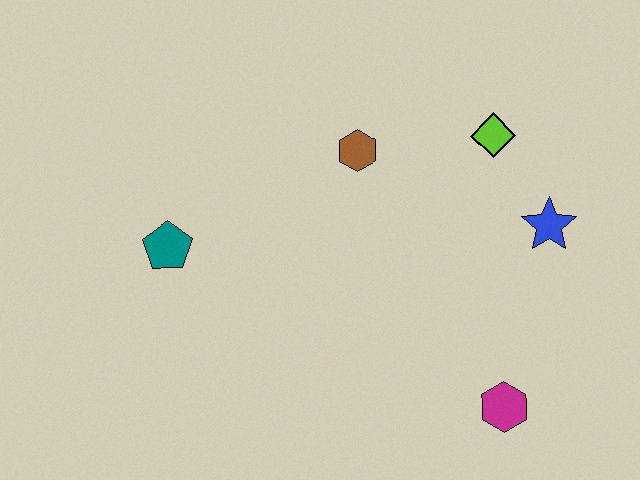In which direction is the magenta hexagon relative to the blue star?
The magenta hexagon is below the blue star.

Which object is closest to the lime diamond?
The blue star is closest to the lime diamond.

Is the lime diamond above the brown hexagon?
Yes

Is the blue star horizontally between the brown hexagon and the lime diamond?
No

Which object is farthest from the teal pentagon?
The blue star is farthest from the teal pentagon.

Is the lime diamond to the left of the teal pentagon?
No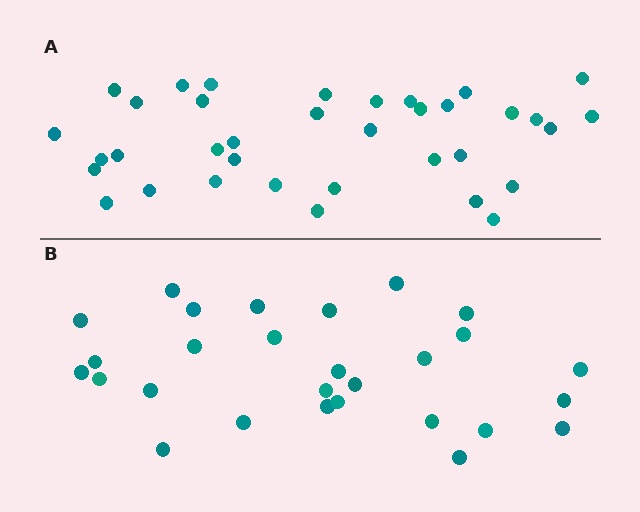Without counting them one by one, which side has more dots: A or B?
Region A (the top region) has more dots.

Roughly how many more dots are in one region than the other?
Region A has roughly 8 or so more dots than region B.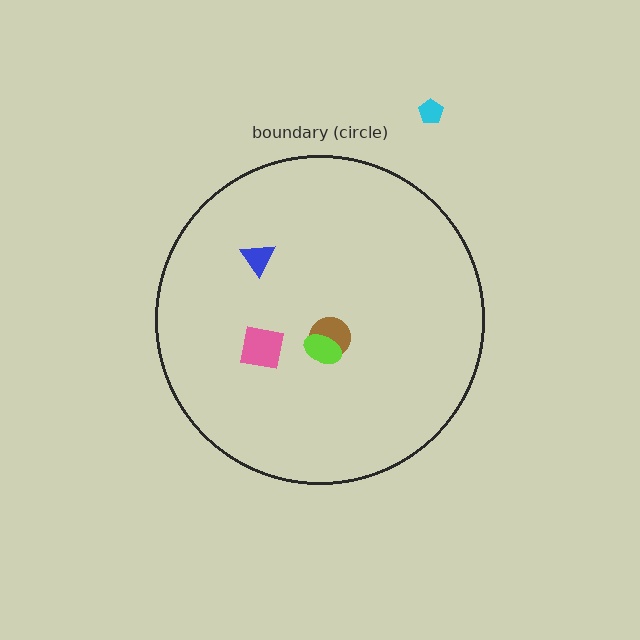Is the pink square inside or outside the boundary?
Inside.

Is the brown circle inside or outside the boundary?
Inside.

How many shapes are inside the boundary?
4 inside, 1 outside.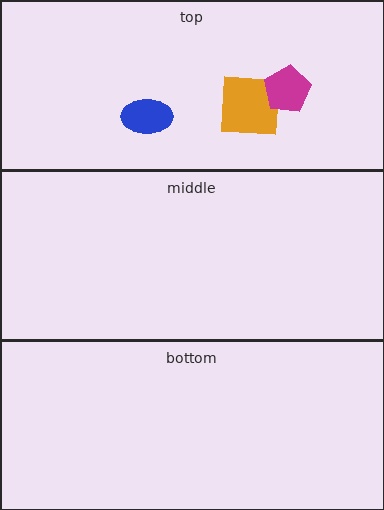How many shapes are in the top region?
3.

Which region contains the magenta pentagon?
The top region.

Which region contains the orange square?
The top region.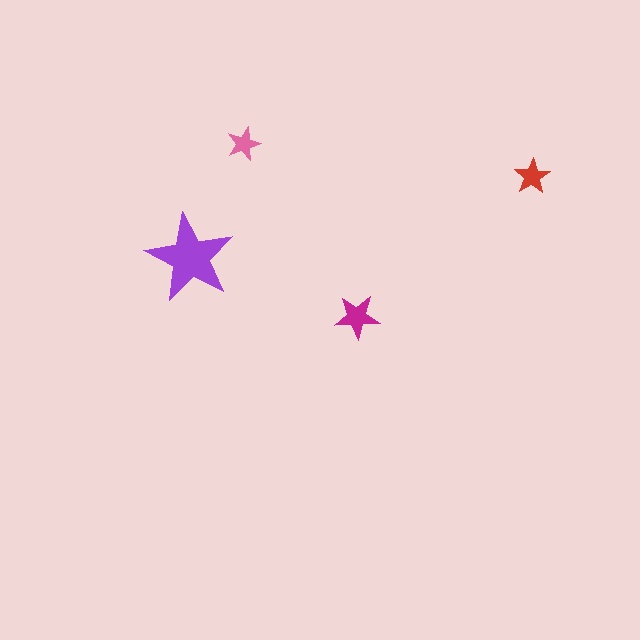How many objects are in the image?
There are 4 objects in the image.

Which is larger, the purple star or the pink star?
The purple one.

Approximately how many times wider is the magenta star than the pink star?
About 1.5 times wider.